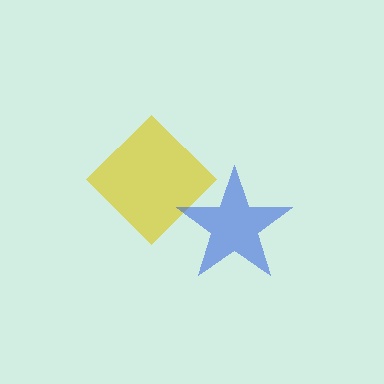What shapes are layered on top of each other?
The layered shapes are: a yellow diamond, a blue star.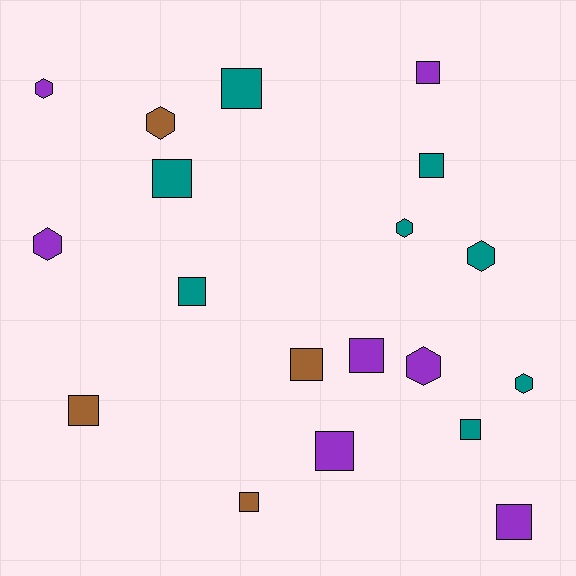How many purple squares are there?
There are 4 purple squares.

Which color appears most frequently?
Teal, with 8 objects.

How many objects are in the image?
There are 19 objects.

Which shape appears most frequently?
Square, with 12 objects.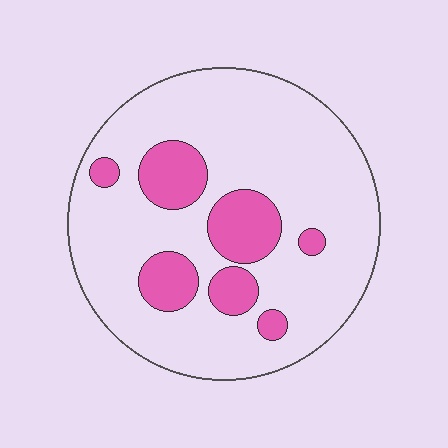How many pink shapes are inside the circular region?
7.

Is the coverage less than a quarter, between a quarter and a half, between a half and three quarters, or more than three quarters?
Less than a quarter.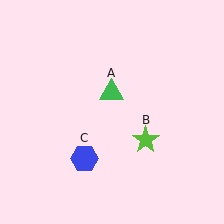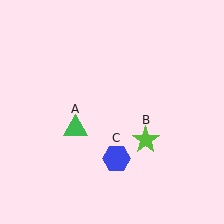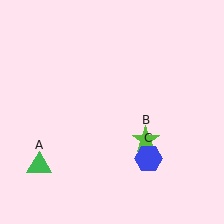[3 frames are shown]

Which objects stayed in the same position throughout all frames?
Lime star (object B) remained stationary.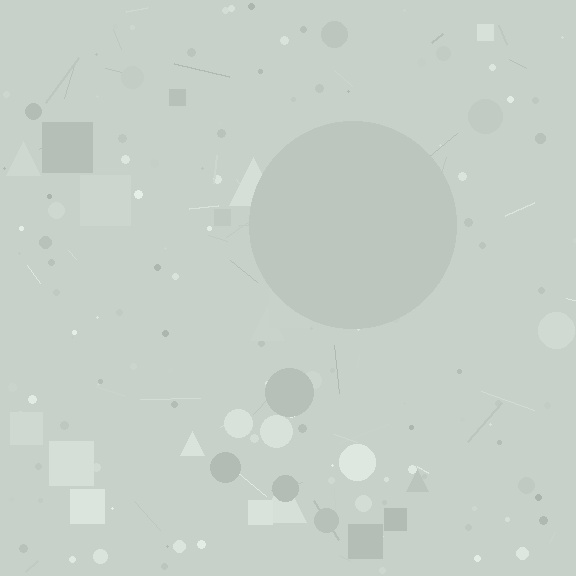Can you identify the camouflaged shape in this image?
The camouflaged shape is a circle.